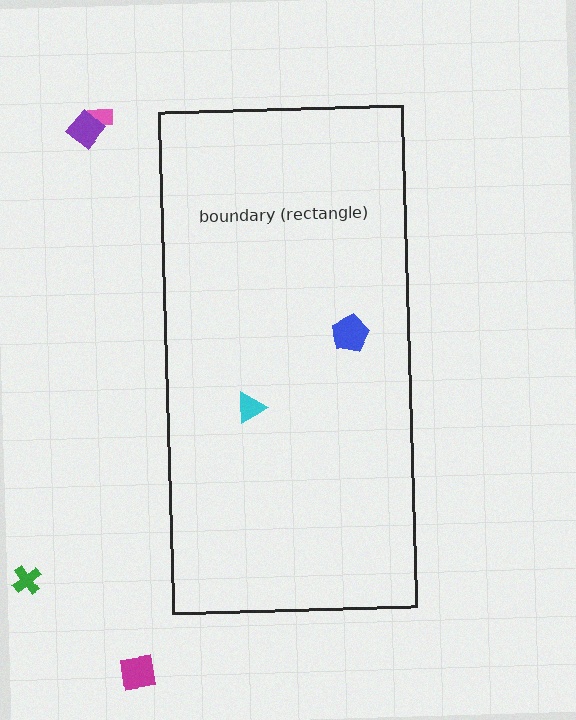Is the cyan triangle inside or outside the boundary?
Inside.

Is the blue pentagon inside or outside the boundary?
Inside.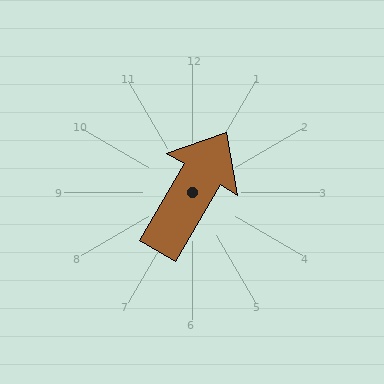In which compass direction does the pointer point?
Northeast.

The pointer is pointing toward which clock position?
Roughly 1 o'clock.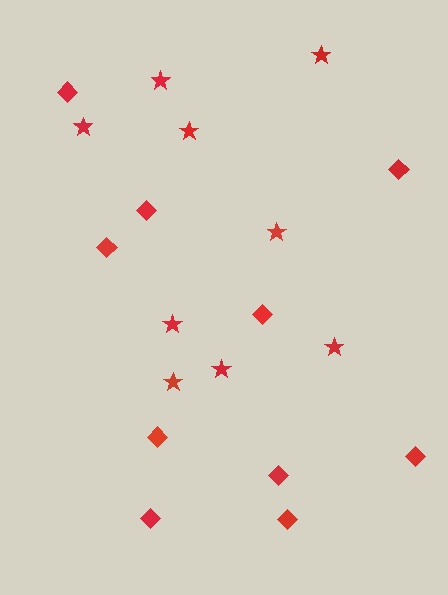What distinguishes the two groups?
There are 2 groups: one group of diamonds (10) and one group of stars (9).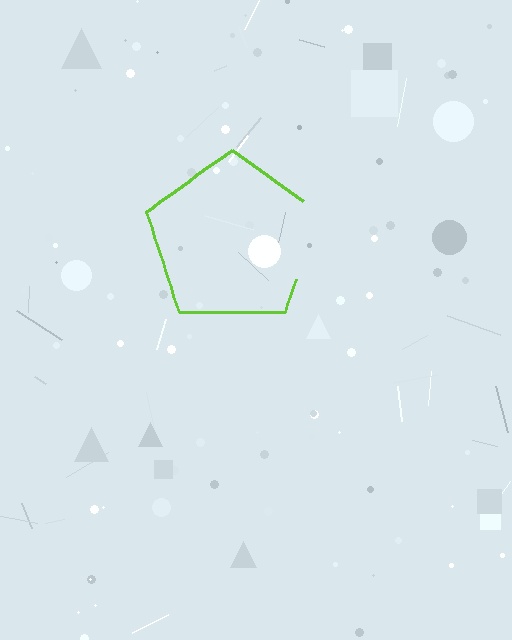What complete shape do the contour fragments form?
The contour fragments form a pentagon.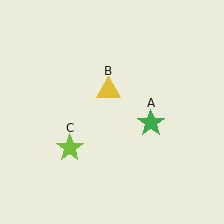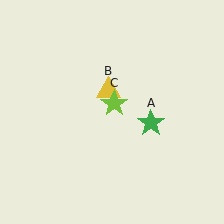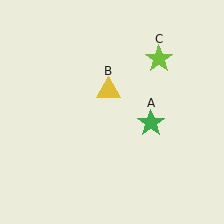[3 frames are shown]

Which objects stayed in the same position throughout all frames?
Green star (object A) and yellow triangle (object B) remained stationary.